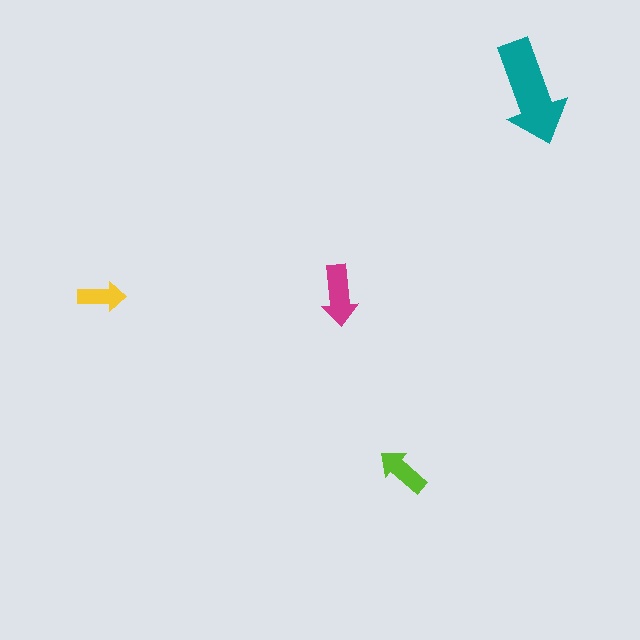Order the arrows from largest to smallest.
the teal one, the magenta one, the lime one, the yellow one.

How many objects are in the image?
There are 4 objects in the image.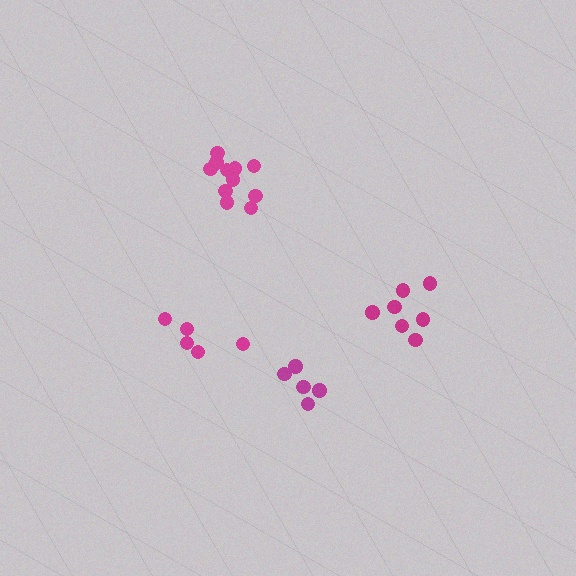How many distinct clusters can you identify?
There are 4 distinct clusters.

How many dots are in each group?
Group 1: 7 dots, Group 2: 11 dots, Group 3: 5 dots, Group 4: 5 dots (28 total).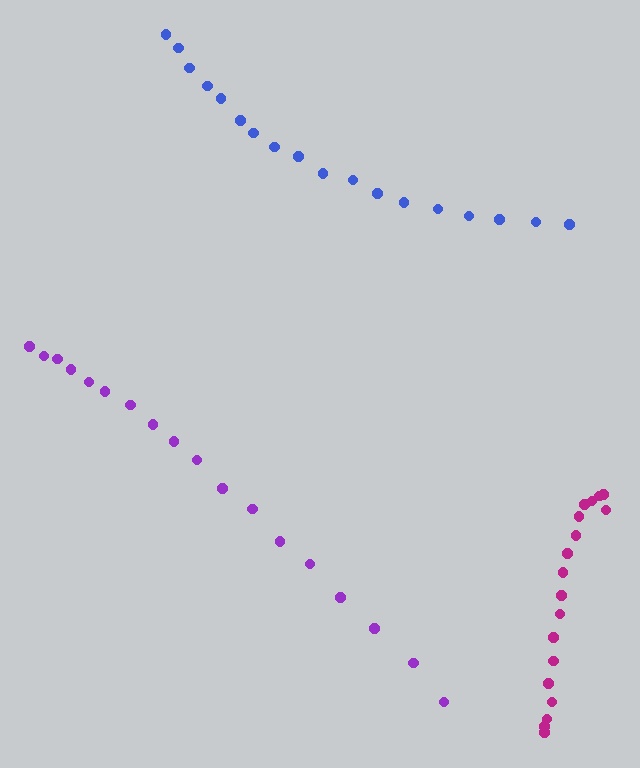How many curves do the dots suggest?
There are 3 distinct paths.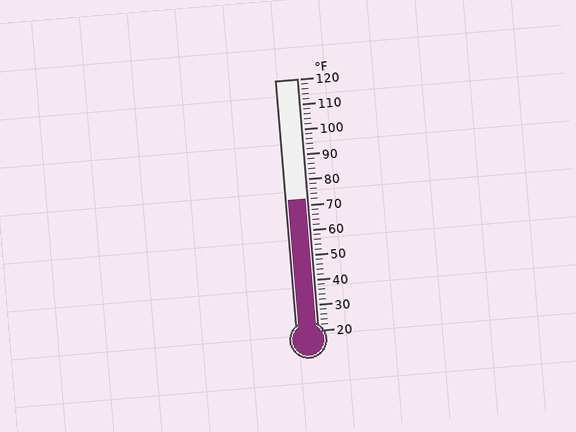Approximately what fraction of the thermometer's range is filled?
The thermometer is filled to approximately 50% of its range.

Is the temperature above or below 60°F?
The temperature is above 60°F.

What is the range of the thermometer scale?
The thermometer scale ranges from 20°F to 120°F.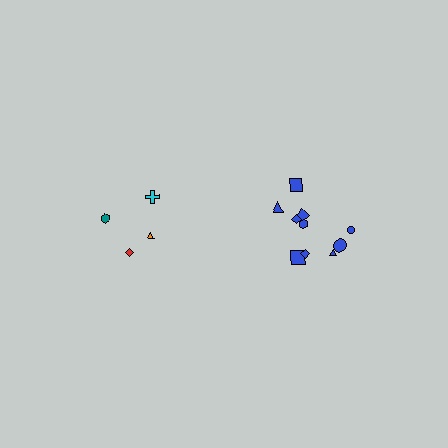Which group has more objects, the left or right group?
The right group.